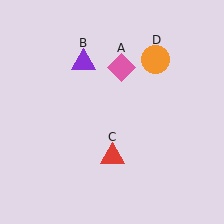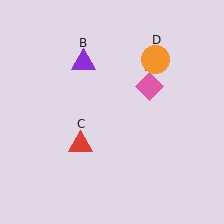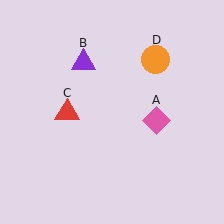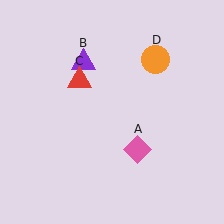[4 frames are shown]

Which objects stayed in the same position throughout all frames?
Purple triangle (object B) and orange circle (object D) remained stationary.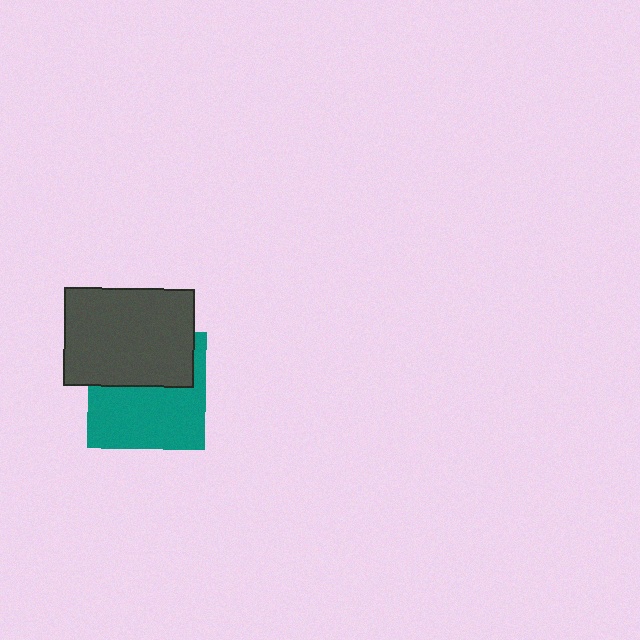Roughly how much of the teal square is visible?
About half of it is visible (roughly 57%).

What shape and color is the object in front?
The object in front is a dark gray rectangle.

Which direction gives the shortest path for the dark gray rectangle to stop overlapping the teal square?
Moving up gives the shortest separation.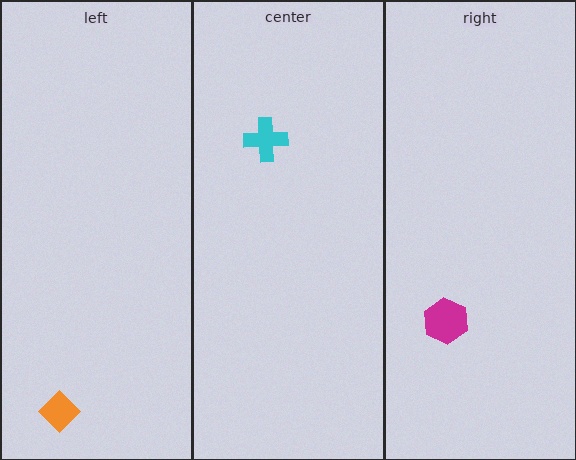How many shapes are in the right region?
1.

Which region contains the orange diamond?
The left region.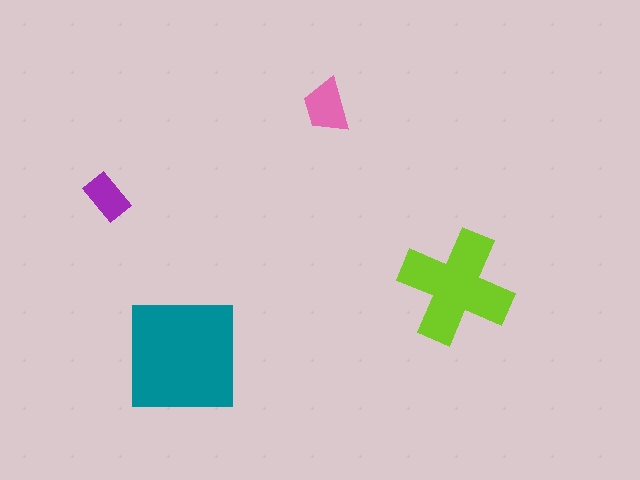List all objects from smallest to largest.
The purple rectangle, the pink trapezoid, the lime cross, the teal square.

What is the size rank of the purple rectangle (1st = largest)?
4th.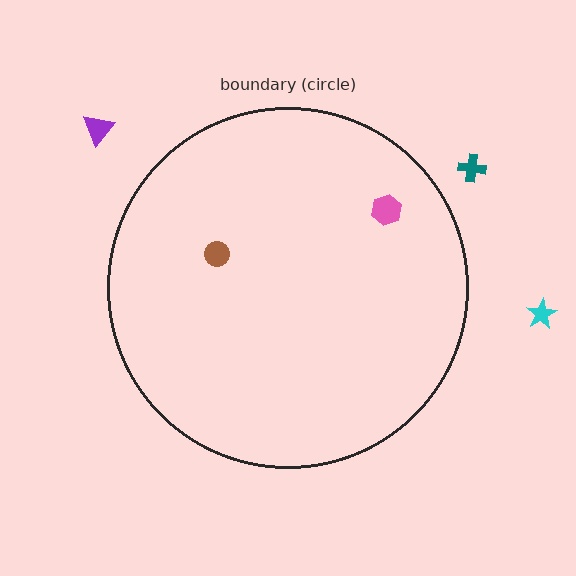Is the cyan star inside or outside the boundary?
Outside.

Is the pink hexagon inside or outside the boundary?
Inside.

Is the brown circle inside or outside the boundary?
Inside.